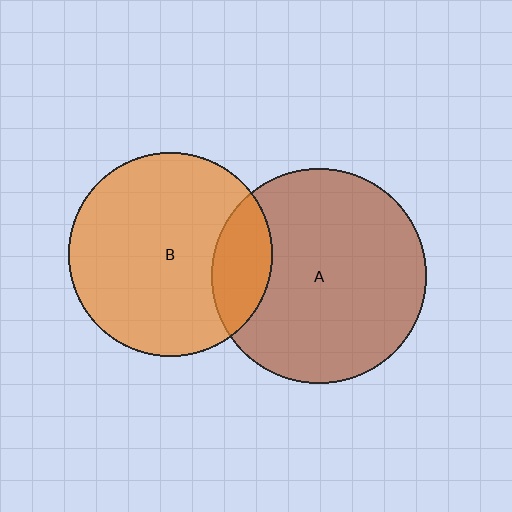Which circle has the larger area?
Circle A (brown).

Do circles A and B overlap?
Yes.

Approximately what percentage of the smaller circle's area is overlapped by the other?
Approximately 20%.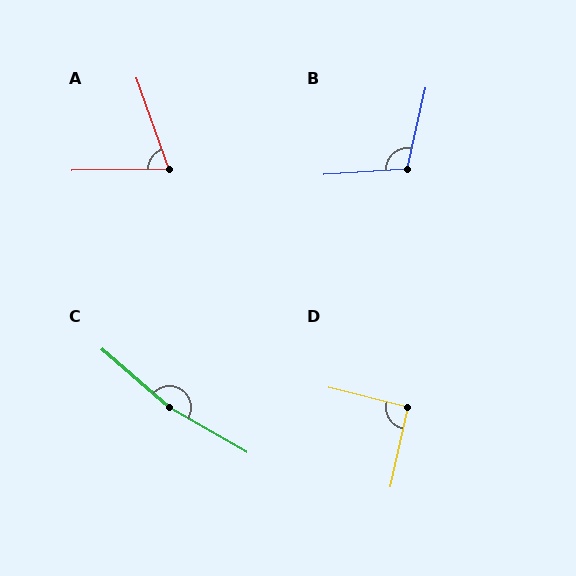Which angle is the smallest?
A, at approximately 71 degrees.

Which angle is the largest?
C, at approximately 169 degrees.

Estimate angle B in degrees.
Approximately 107 degrees.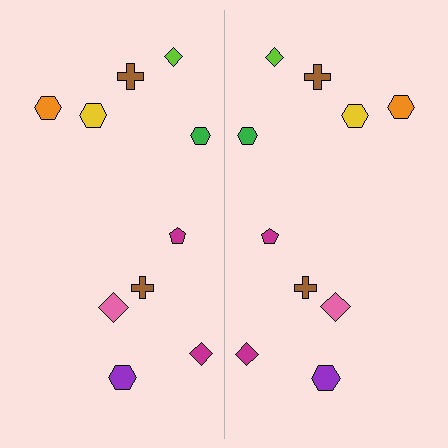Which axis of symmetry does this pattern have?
The pattern has a vertical axis of symmetry running through the center of the image.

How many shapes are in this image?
There are 20 shapes in this image.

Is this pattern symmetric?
Yes, this pattern has bilateral (reflection) symmetry.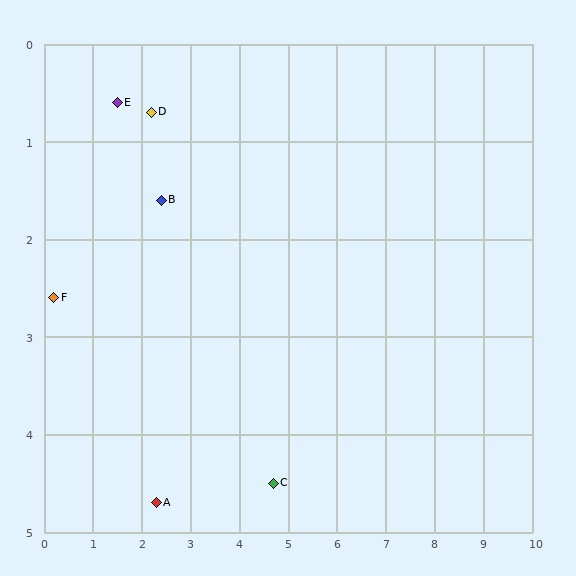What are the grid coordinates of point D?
Point D is at approximately (2.2, 0.7).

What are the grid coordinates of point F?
Point F is at approximately (0.2, 2.6).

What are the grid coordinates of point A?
Point A is at approximately (2.3, 4.7).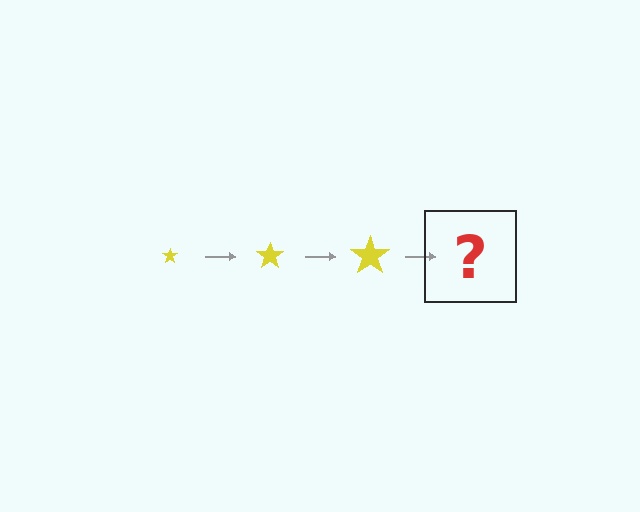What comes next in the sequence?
The next element should be a yellow star, larger than the previous one.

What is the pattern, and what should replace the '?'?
The pattern is that the star gets progressively larger each step. The '?' should be a yellow star, larger than the previous one.